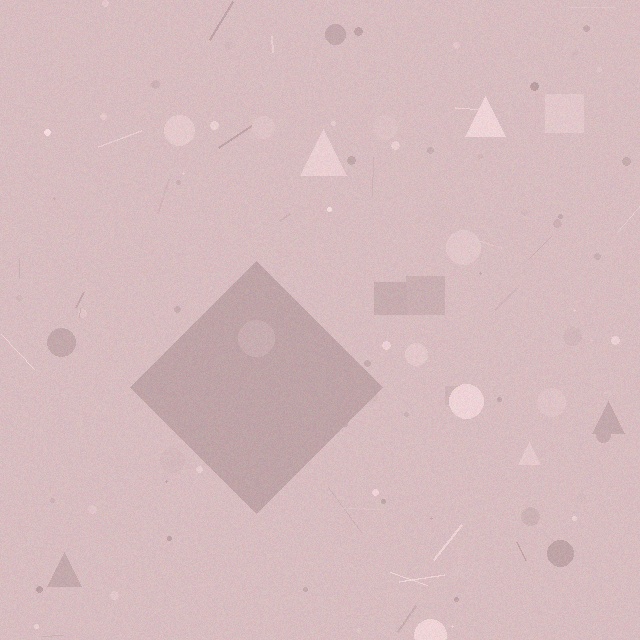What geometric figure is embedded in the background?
A diamond is embedded in the background.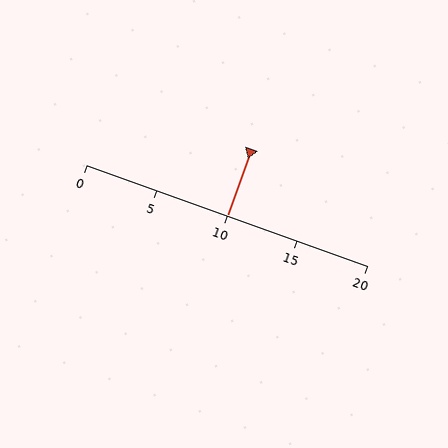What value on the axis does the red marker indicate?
The marker indicates approximately 10.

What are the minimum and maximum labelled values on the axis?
The axis runs from 0 to 20.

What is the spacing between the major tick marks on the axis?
The major ticks are spaced 5 apart.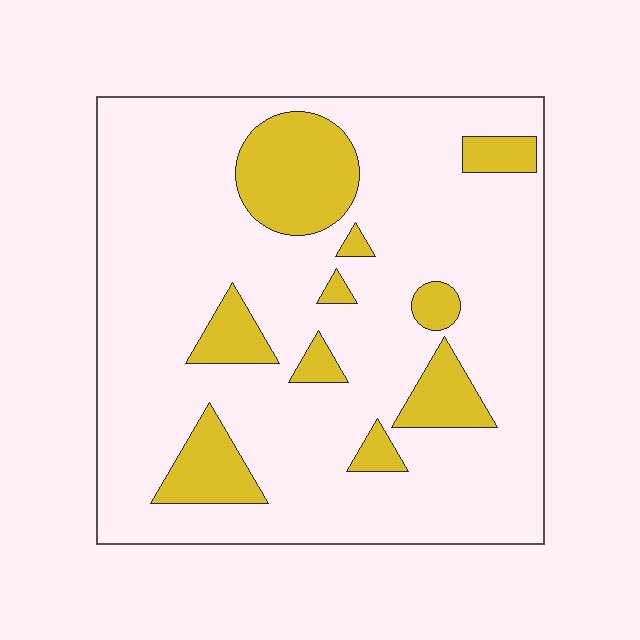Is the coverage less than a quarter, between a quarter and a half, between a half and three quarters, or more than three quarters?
Less than a quarter.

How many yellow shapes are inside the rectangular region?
10.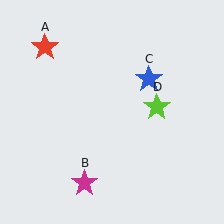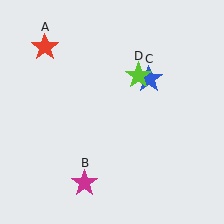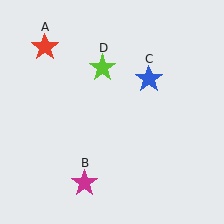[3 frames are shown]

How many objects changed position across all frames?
1 object changed position: lime star (object D).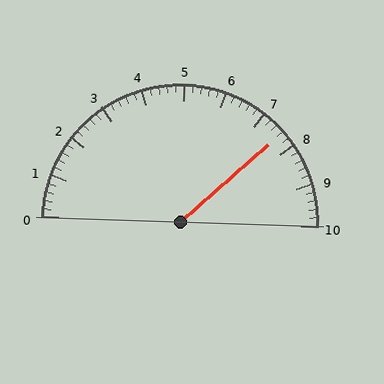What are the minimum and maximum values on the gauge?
The gauge ranges from 0 to 10.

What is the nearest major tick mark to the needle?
The nearest major tick mark is 8.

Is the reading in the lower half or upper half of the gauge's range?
The reading is in the upper half of the range (0 to 10).